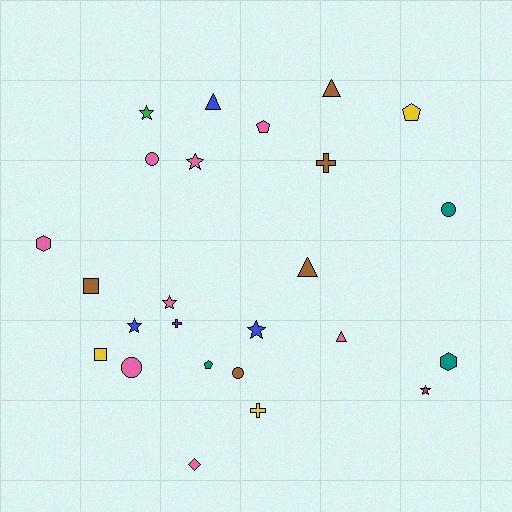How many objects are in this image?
There are 25 objects.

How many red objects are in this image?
There are no red objects.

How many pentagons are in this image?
There are 3 pentagons.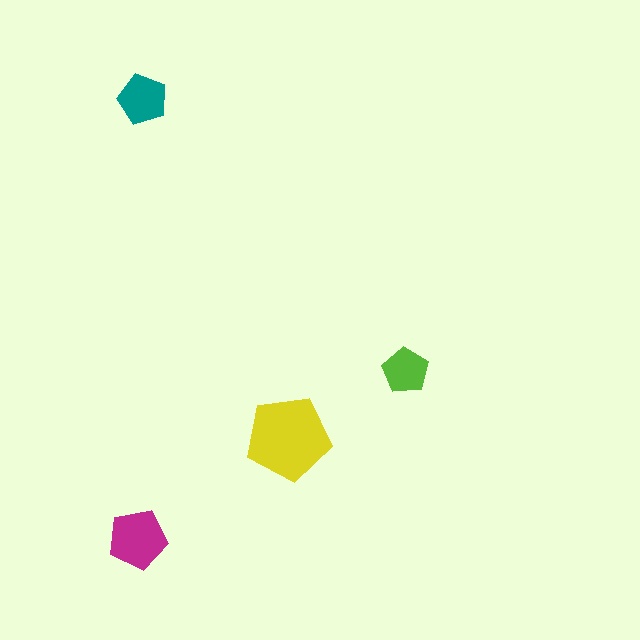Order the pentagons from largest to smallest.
the yellow one, the magenta one, the teal one, the lime one.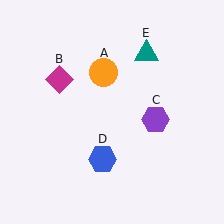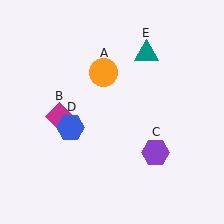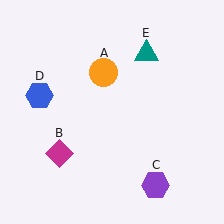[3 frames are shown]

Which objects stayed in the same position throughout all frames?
Orange circle (object A) and teal triangle (object E) remained stationary.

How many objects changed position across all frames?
3 objects changed position: magenta diamond (object B), purple hexagon (object C), blue hexagon (object D).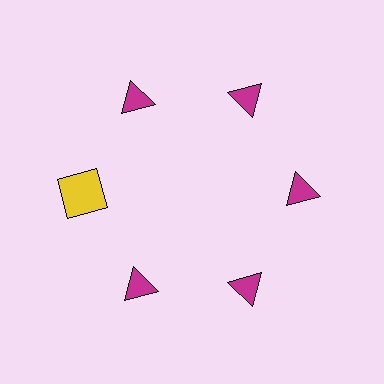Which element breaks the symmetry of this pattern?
The yellow square at roughly the 9 o'clock position breaks the symmetry. All other shapes are magenta triangles.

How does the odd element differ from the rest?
It differs in both color (yellow instead of magenta) and shape (square instead of triangle).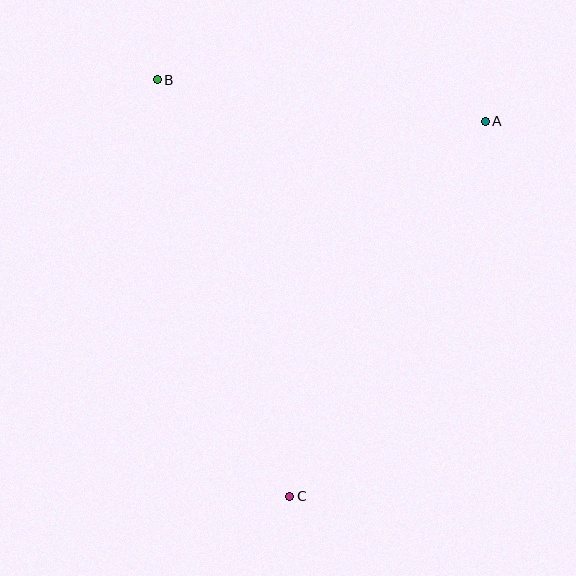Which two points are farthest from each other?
Points B and C are farthest from each other.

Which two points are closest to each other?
Points A and B are closest to each other.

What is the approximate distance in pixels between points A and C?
The distance between A and C is approximately 423 pixels.